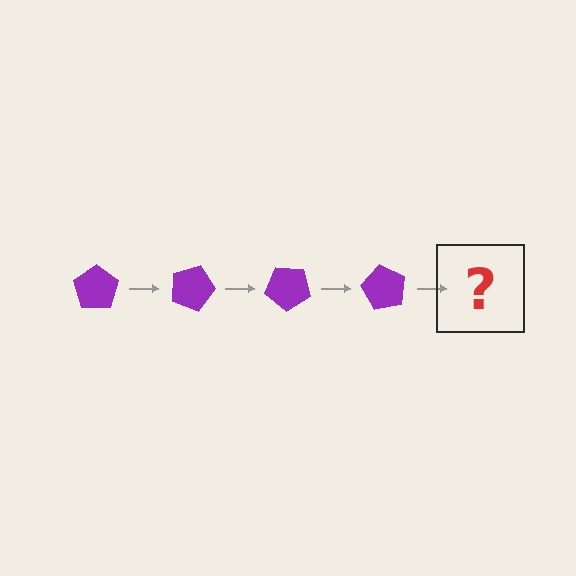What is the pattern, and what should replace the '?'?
The pattern is that the pentagon rotates 20 degrees each step. The '?' should be a purple pentagon rotated 80 degrees.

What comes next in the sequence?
The next element should be a purple pentagon rotated 80 degrees.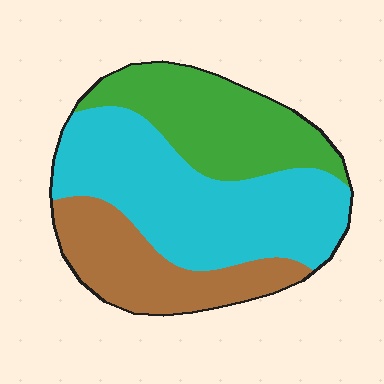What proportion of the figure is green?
Green takes up between a quarter and a half of the figure.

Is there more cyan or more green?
Cyan.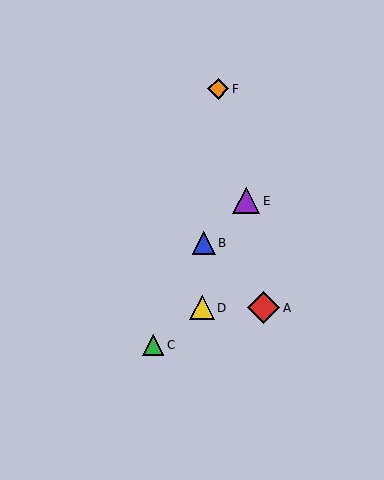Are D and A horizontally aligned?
Yes, both are at y≈308.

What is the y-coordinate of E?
Object E is at y≈201.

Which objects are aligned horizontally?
Objects A, D are aligned horizontally.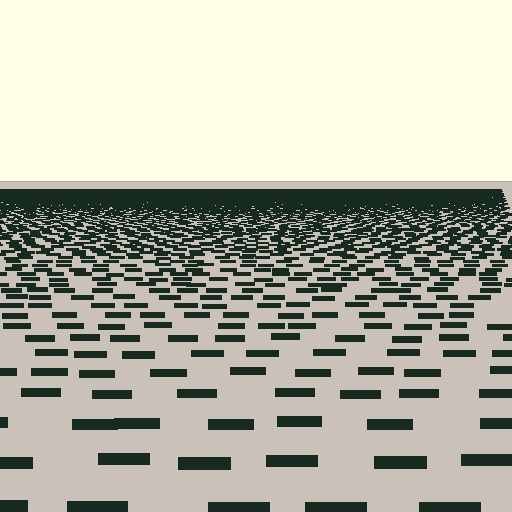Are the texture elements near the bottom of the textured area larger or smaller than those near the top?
Larger. Near the bottom, elements are closer to the viewer and appear at a bigger on-screen size.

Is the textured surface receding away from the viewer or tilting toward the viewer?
The surface is receding away from the viewer. Texture elements get smaller and denser toward the top.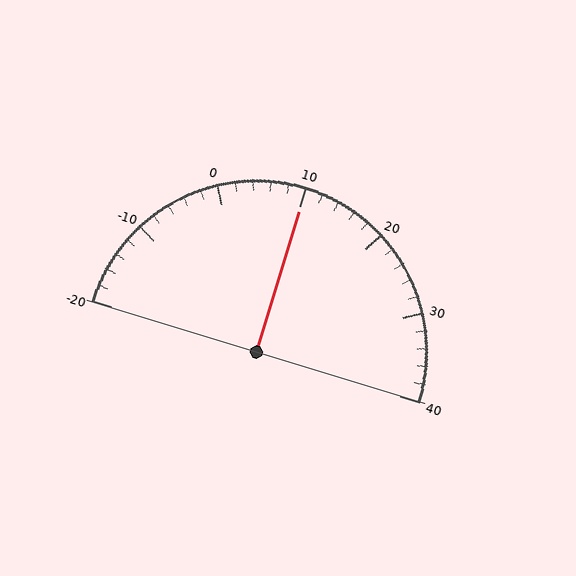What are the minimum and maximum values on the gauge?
The gauge ranges from -20 to 40.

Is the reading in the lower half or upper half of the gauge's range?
The reading is in the upper half of the range (-20 to 40).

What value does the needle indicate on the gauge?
The needle indicates approximately 10.